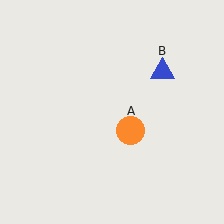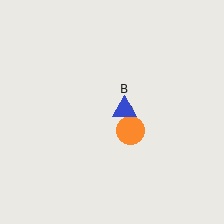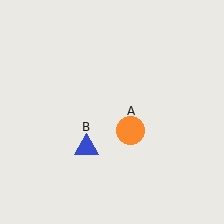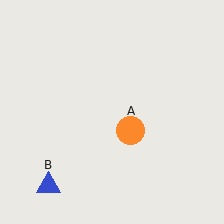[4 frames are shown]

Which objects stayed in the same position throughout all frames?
Orange circle (object A) remained stationary.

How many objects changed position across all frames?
1 object changed position: blue triangle (object B).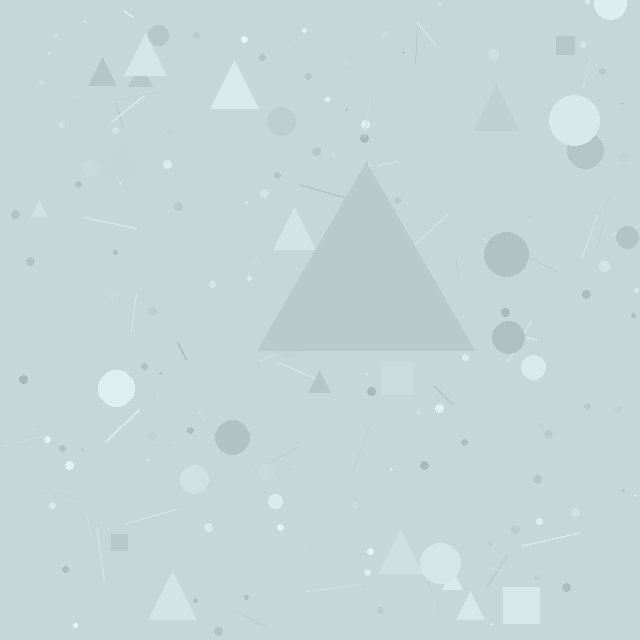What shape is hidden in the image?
A triangle is hidden in the image.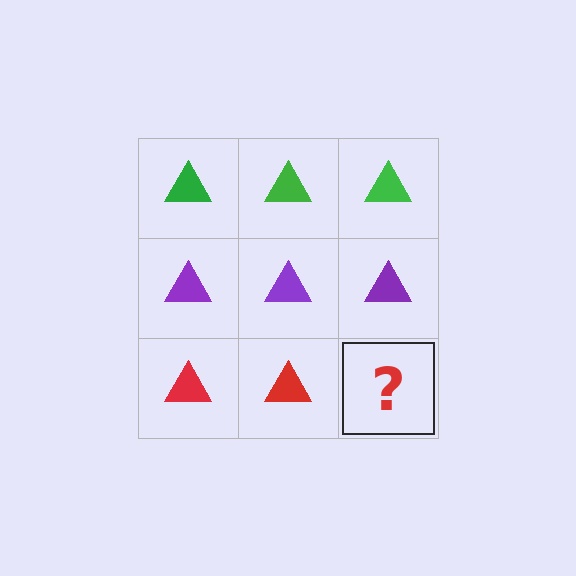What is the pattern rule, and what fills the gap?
The rule is that each row has a consistent color. The gap should be filled with a red triangle.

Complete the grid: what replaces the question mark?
The question mark should be replaced with a red triangle.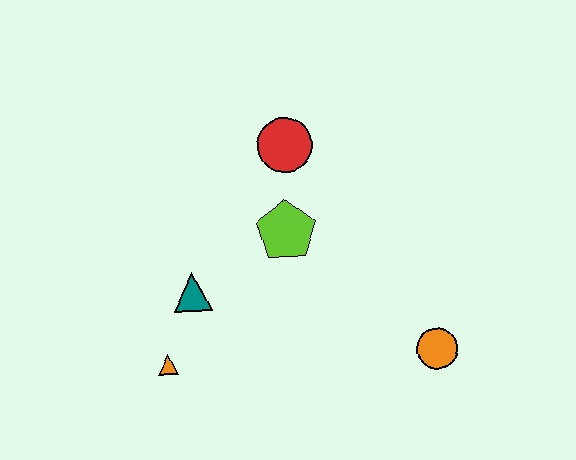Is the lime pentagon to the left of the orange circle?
Yes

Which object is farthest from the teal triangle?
The orange circle is farthest from the teal triangle.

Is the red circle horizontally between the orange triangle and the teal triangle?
No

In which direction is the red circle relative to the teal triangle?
The red circle is above the teal triangle.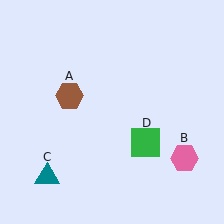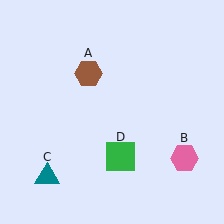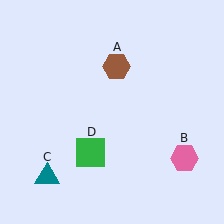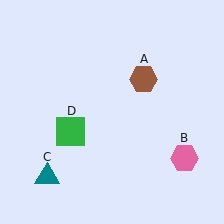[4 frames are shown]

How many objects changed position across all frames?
2 objects changed position: brown hexagon (object A), green square (object D).